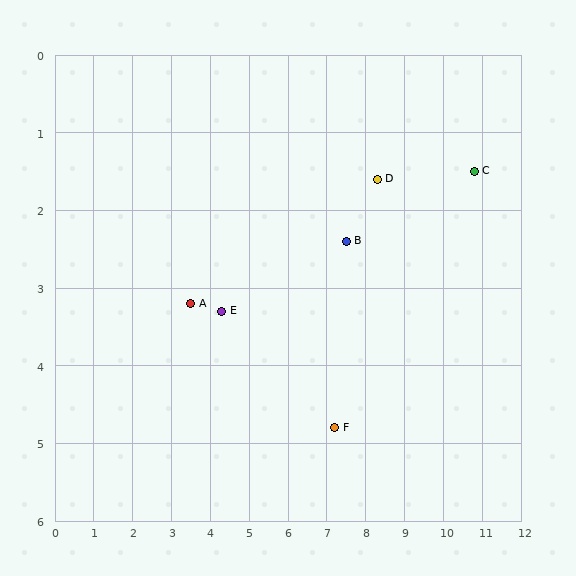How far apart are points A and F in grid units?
Points A and F are about 4.0 grid units apart.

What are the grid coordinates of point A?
Point A is at approximately (3.5, 3.2).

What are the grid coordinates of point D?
Point D is at approximately (8.3, 1.6).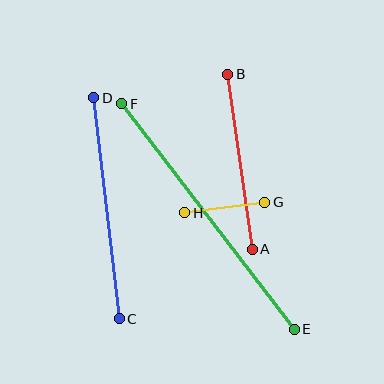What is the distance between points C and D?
The distance is approximately 222 pixels.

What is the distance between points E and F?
The distance is approximately 284 pixels.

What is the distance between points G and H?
The distance is approximately 81 pixels.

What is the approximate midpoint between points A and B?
The midpoint is at approximately (240, 162) pixels.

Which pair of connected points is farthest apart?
Points E and F are farthest apart.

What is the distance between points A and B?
The distance is approximately 177 pixels.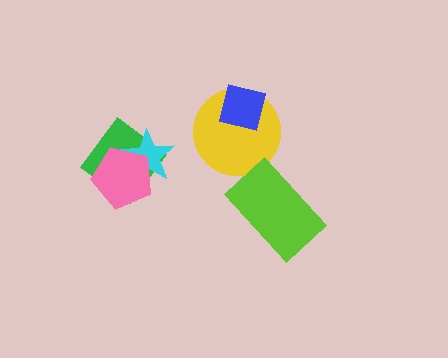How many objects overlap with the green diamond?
2 objects overlap with the green diamond.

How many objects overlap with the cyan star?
2 objects overlap with the cyan star.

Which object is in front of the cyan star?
The pink pentagon is in front of the cyan star.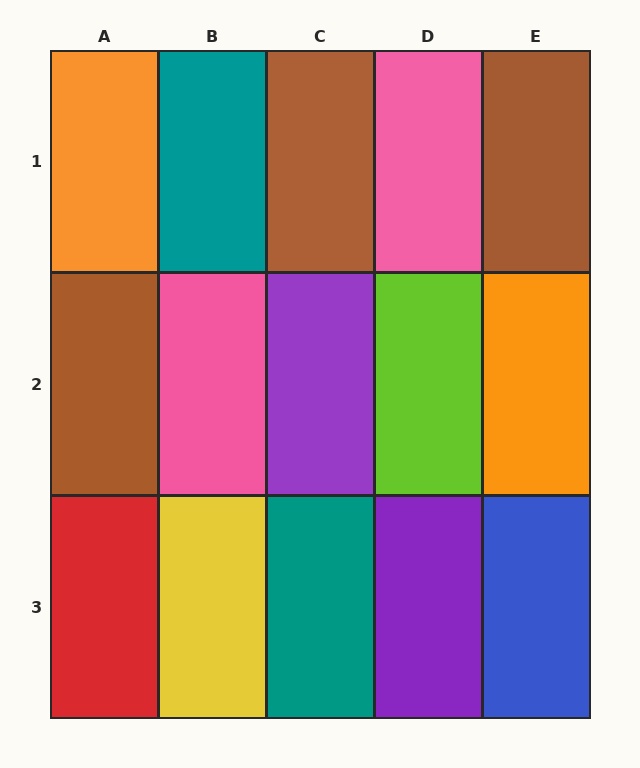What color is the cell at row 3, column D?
Purple.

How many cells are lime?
1 cell is lime.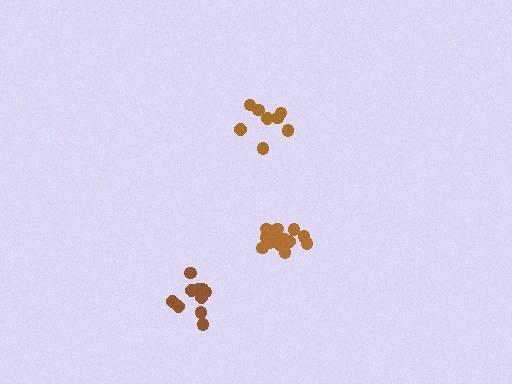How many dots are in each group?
Group 1: 14 dots, Group 2: 11 dots, Group 3: 8 dots (33 total).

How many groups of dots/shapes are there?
There are 3 groups.